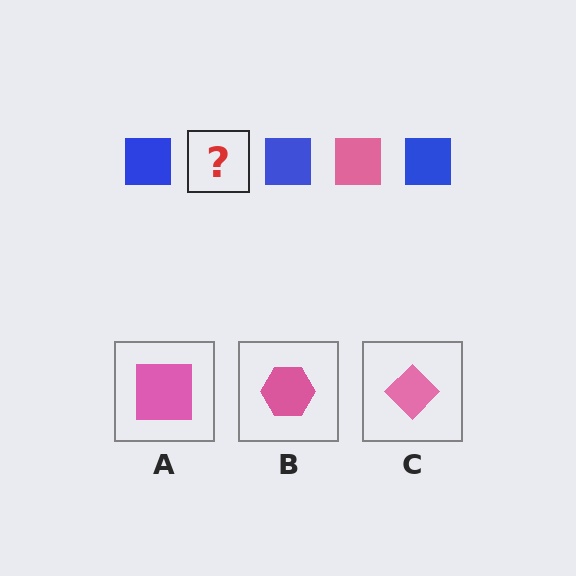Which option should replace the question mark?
Option A.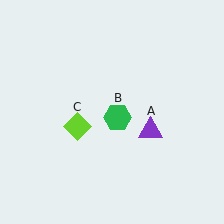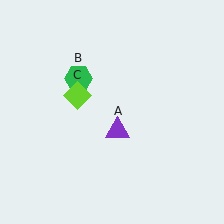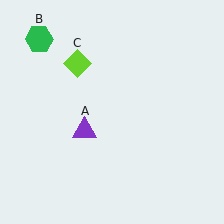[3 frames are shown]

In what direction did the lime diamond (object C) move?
The lime diamond (object C) moved up.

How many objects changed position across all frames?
3 objects changed position: purple triangle (object A), green hexagon (object B), lime diamond (object C).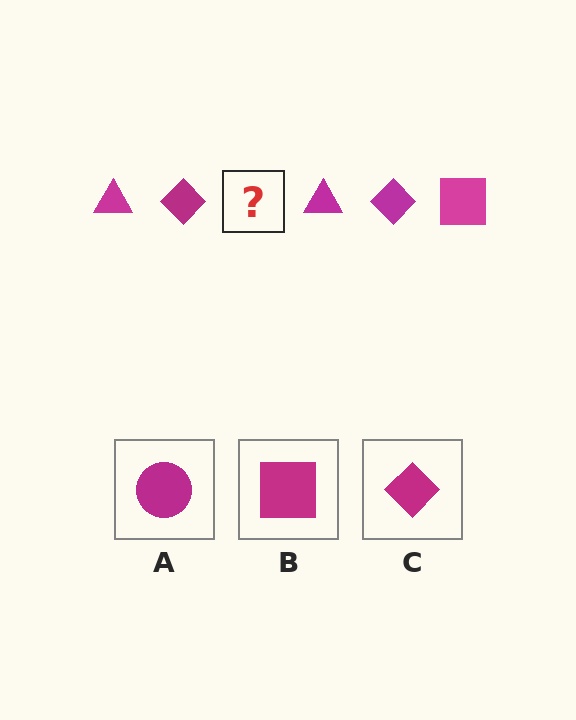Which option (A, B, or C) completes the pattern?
B.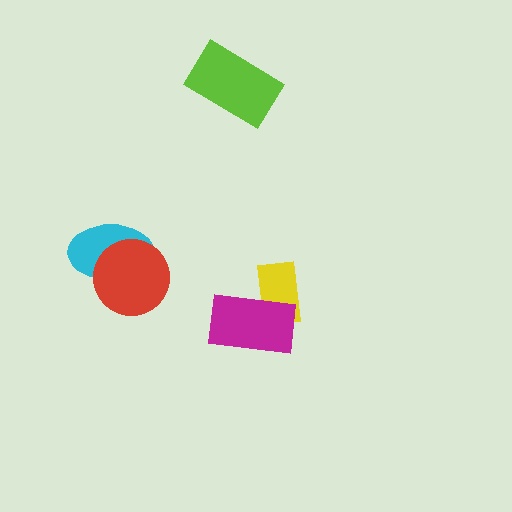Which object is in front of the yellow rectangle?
The magenta rectangle is in front of the yellow rectangle.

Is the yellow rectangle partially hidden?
Yes, it is partially covered by another shape.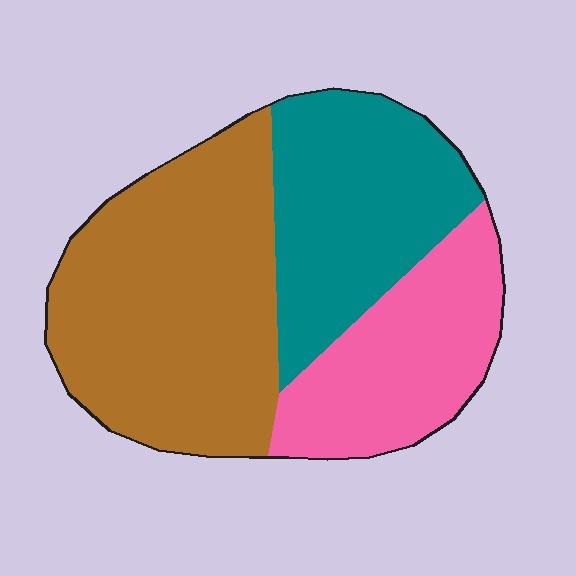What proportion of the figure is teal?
Teal covers around 30% of the figure.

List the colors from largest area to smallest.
From largest to smallest: brown, teal, pink.